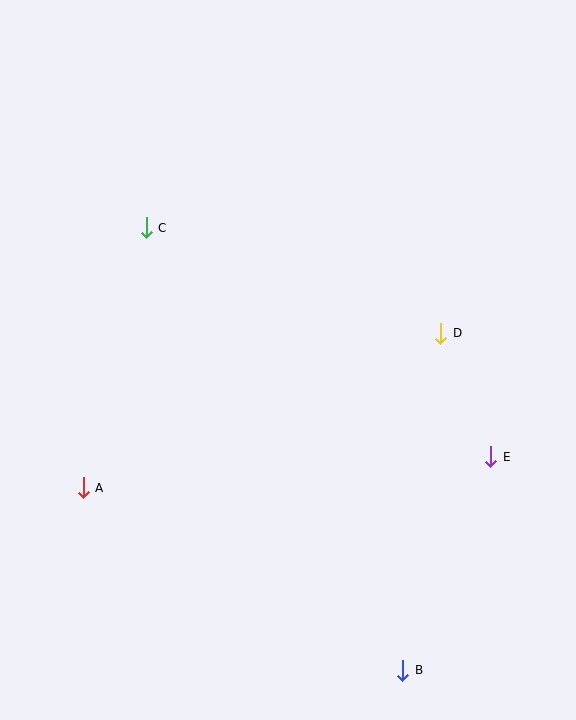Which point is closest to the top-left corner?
Point C is closest to the top-left corner.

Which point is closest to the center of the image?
Point D at (441, 333) is closest to the center.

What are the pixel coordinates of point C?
Point C is at (146, 228).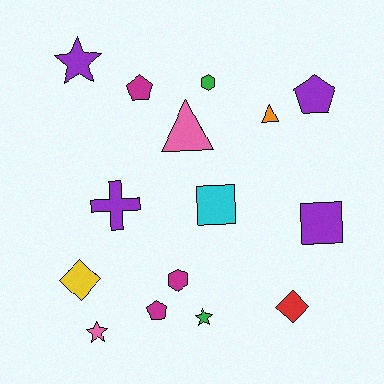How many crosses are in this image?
There is 1 cross.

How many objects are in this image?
There are 15 objects.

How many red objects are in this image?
There is 1 red object.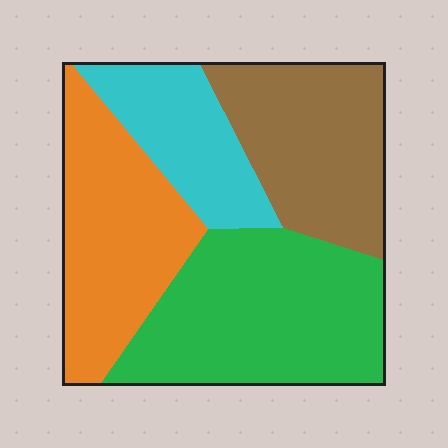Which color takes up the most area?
Green, at roughly 35%.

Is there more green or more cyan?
Green.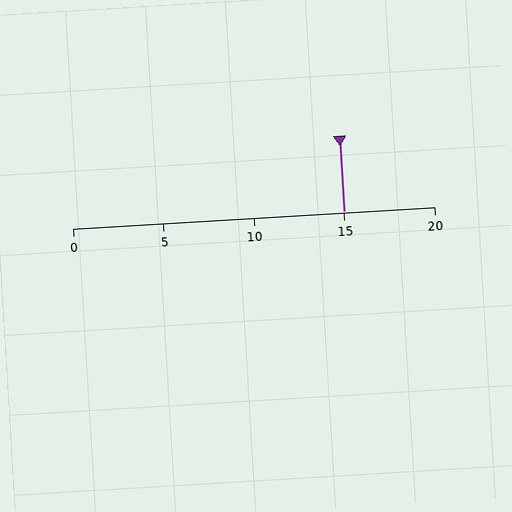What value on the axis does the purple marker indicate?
The marker indicates approximately 15.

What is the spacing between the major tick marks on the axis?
The major ticks are spaced 5 apart.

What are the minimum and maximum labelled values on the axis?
The axis runs from 0 to 20.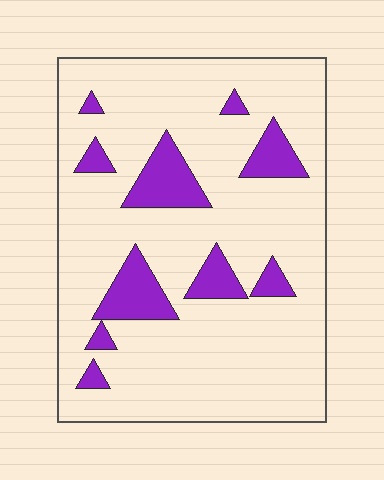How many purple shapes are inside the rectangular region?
10.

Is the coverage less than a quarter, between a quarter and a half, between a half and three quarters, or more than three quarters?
Less than a quarter.